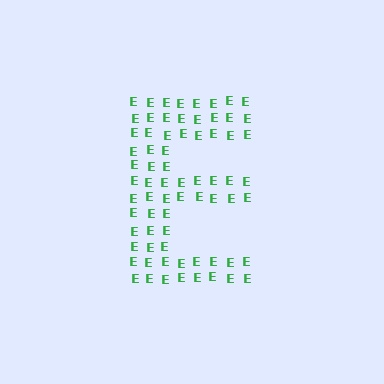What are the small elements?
The small elements are letter E's.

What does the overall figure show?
The overall figure shows the letter E.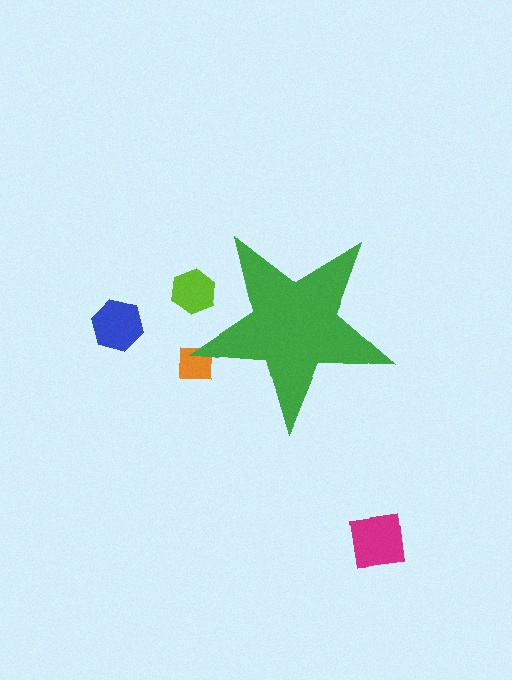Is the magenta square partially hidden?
No, the magenta square is fully visible.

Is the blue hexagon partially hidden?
No, the blue hexagon is fully visible.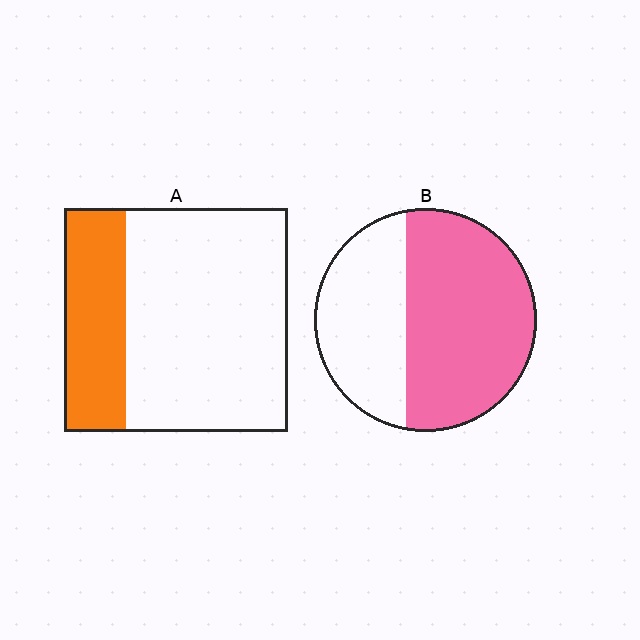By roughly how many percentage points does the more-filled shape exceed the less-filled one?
By roughly 35 percentage points (B over A).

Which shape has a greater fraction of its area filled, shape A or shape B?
Shape B.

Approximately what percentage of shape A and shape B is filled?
A is approximately 30% and B is approximately 60%.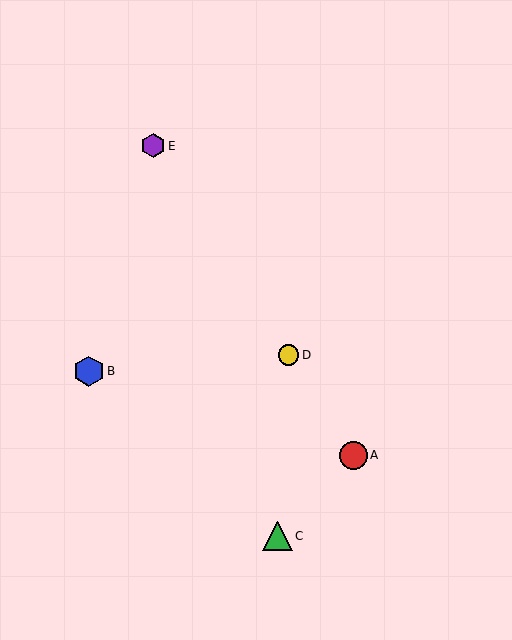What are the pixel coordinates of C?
Object C is at (277, 536).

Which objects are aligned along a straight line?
Objects A, D, E are aligned along a straight line.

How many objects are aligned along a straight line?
3 objects (A, D, E) are aligned along a straight line.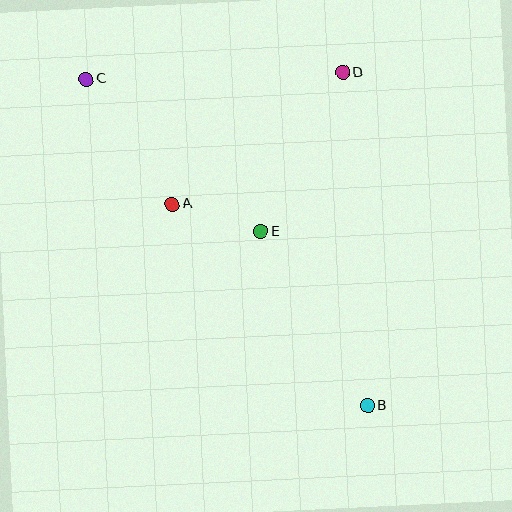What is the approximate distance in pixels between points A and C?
The distance between A and C is approximately 152 pixels.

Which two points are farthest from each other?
Points B and C are farthest from each other.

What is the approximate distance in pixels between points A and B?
The distance between A and B is approximately 281 pixels.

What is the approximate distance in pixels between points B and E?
The distance between B and E is approximately 205 pixels.